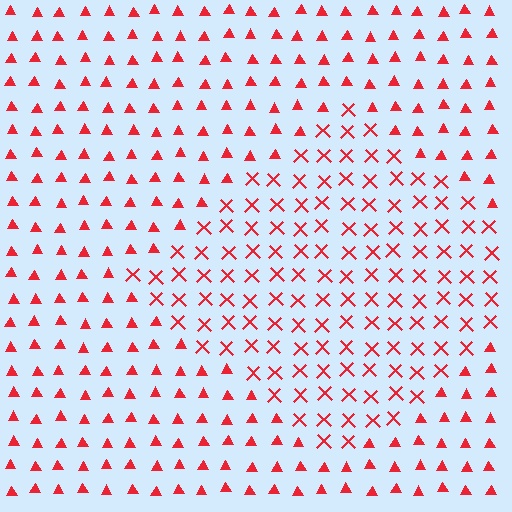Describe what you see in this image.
The image is filled with small red elements arranged in a uniform grid. A diamond-shaped region contains X marks, while the surrounding area contains triangles. The boundary is defined purely by the change in element shape.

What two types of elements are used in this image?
The image uses X marks inside the diamond region and triangles outside it.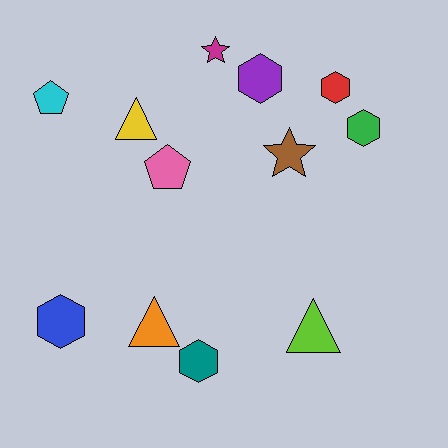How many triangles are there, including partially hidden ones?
There are 3 triangles.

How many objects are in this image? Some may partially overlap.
There are 12 objects.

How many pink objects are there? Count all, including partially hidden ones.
There is 1 pink object.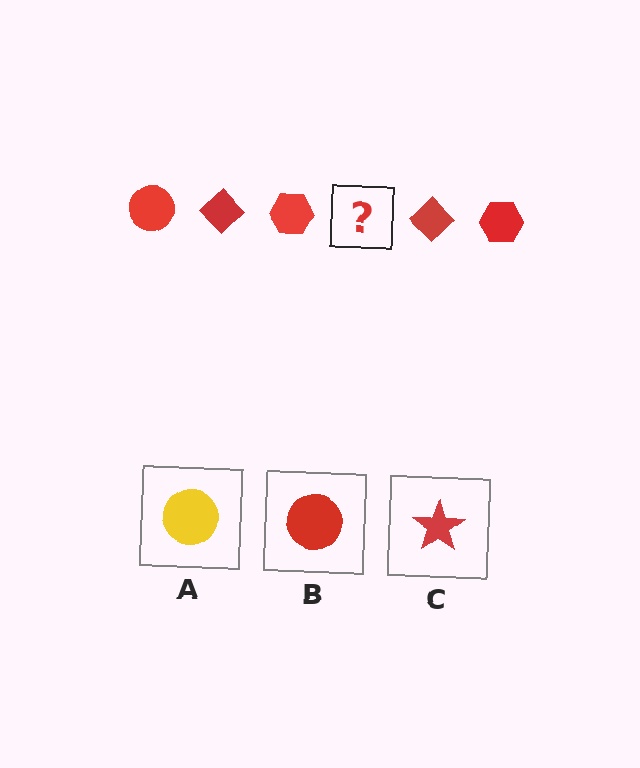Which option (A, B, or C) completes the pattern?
B.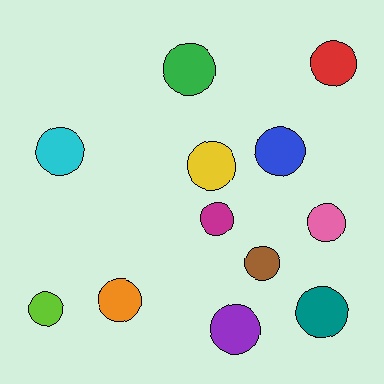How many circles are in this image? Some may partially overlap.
There are 12 circles.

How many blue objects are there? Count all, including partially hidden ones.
There is 1 blue object.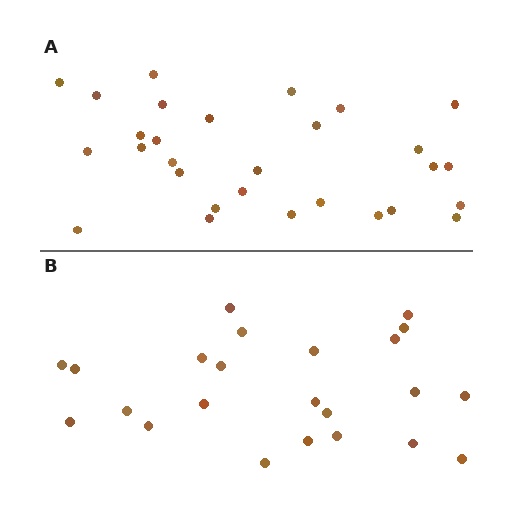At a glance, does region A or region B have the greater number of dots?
Region A (the top region) has more dots.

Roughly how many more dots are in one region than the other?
Region A has about 6 more dots than region B.